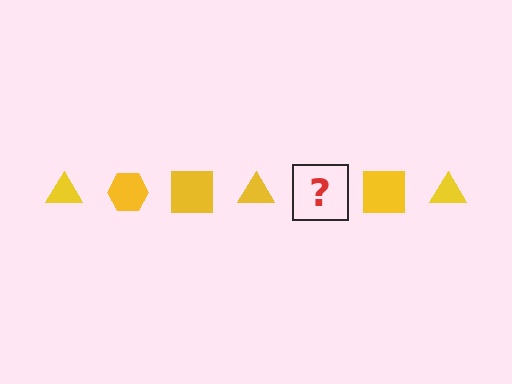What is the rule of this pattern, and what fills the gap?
The rule is that the pattern cycles through triangle, hexagon, square shapes in yellow. The gap should be filled with a yellow hexagon.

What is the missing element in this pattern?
The missing element is a yellow hexagon.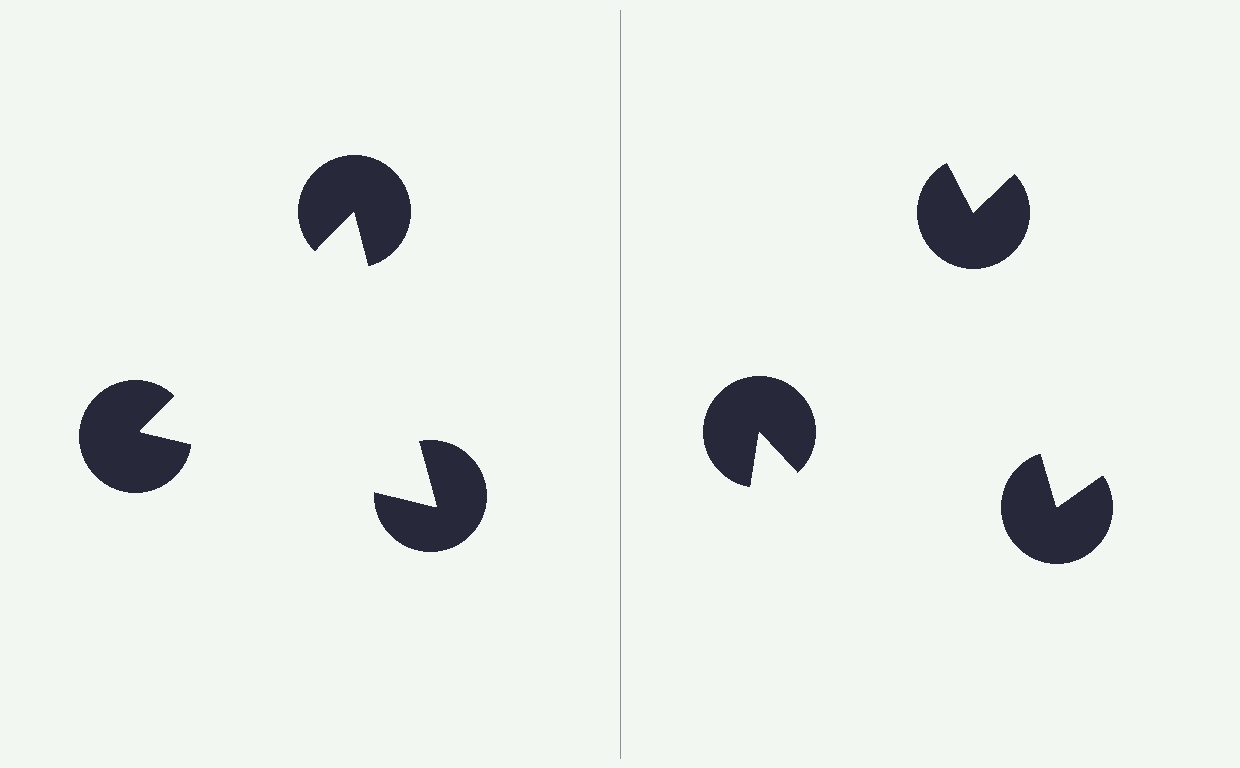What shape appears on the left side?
An illusory triangle.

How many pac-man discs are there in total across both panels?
6 — 3 on each side.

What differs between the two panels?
The pac-man discs are positioned identically on both sides; only the wedge orientations differ. On the left they align to a triangle; on the right they are misaligned.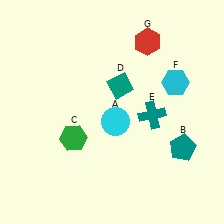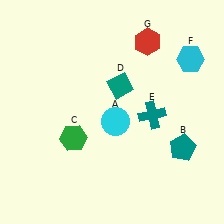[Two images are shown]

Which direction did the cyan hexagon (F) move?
The cyan hexagon (F) moved up.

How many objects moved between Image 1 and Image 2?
1 object moved between the two images.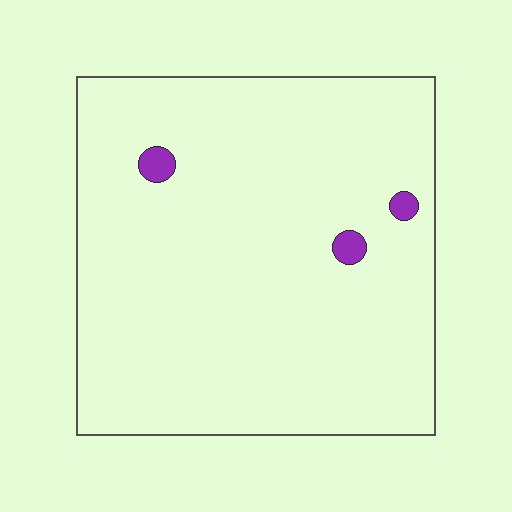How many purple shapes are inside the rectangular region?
3.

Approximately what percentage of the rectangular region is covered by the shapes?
Approximately 0%.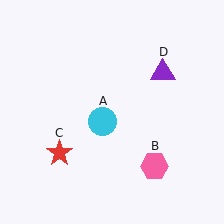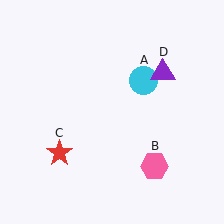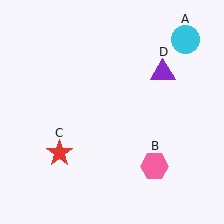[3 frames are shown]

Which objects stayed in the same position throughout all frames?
Pink hexagon (object B) and red star (object C) and purple triangle (object D) remained stationary.